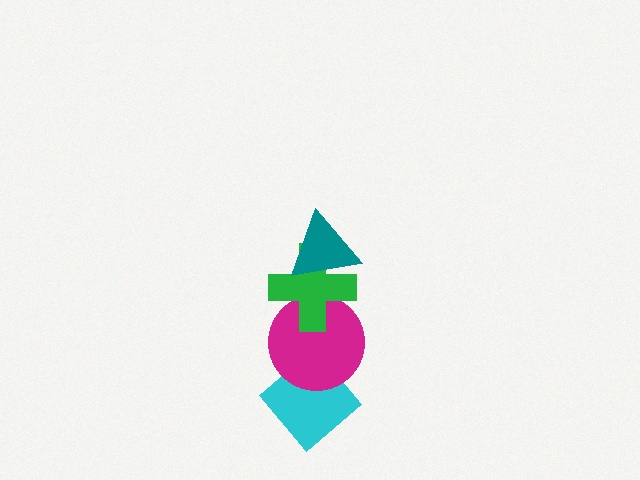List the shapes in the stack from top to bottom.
From top to bottom: the teal triangle, the green cross, the magenta circle, the cyan diamond.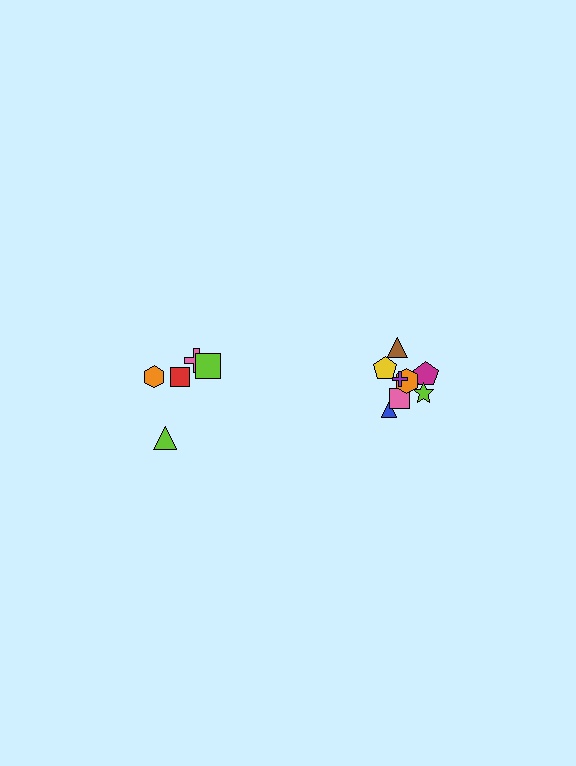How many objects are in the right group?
There are 8 objects.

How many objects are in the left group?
There are 5 objects.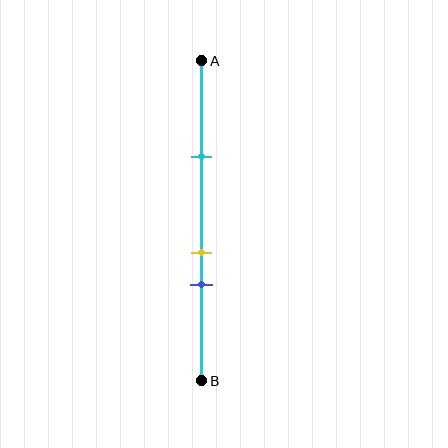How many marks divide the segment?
There are 3 marks dividing the segment.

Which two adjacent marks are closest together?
The yellow and blue marks are the closest adjacent pair.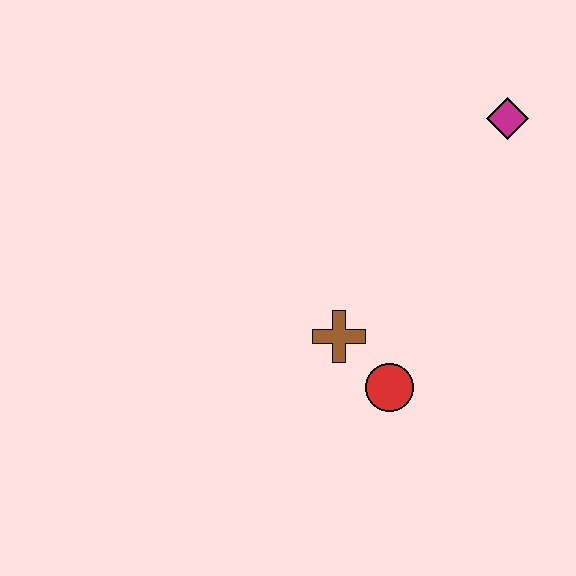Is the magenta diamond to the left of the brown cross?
No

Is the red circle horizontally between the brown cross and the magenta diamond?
Yes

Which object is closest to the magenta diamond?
The brown cross is closest to the magenta diamond.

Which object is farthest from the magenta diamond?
The red circle is farthest from the magenta diamond.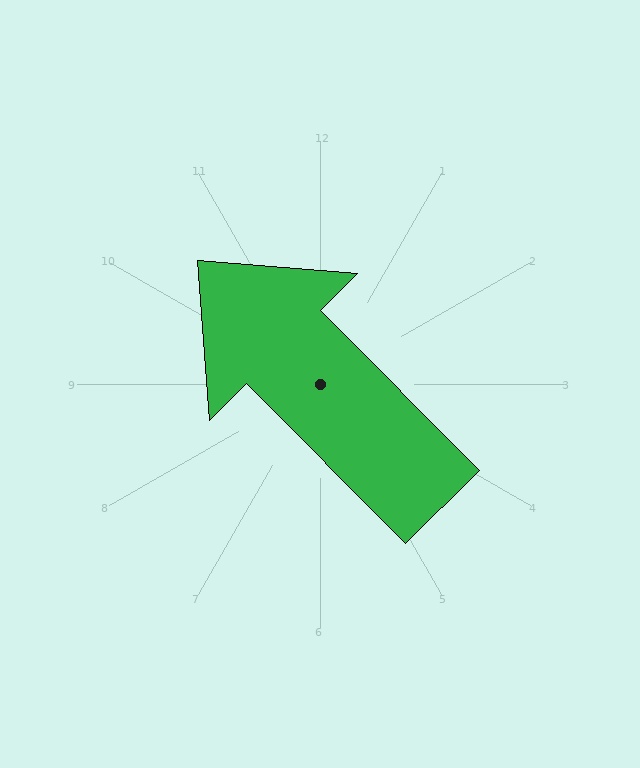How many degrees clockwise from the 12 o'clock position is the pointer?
Approximately 315 degrees.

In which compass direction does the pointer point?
Northwest.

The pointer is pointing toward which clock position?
Roughly 11 o'clock.